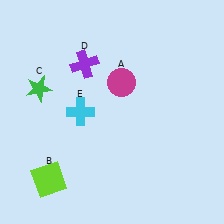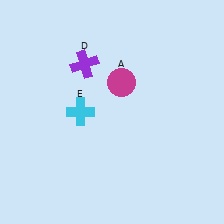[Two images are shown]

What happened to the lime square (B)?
The lime square (B) was removed in Image 2. It was in the bottom-left area of Image 1.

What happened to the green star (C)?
The green star (C) was removed in Image 2. It was in the top-left area of Image 1.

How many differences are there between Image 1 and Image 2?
There are 2 differences between the two images.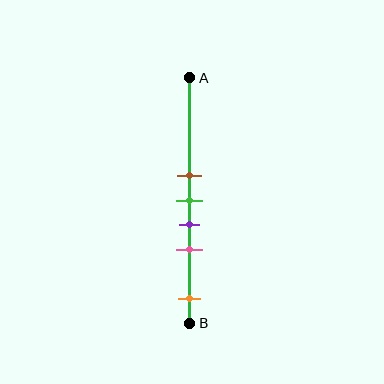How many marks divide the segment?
There are 5 marks dividing the segment.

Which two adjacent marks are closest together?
The brown and green marks are the closest adjacent pair.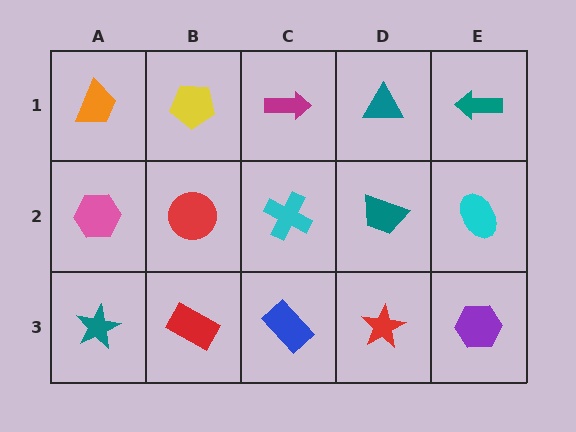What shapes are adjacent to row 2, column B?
A yellow pentagon (row 1, column B), a red rectangle (row 3, column B), a pink hexagon (row 2, column A), a cyan cross (row 2, column C).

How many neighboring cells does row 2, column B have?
4.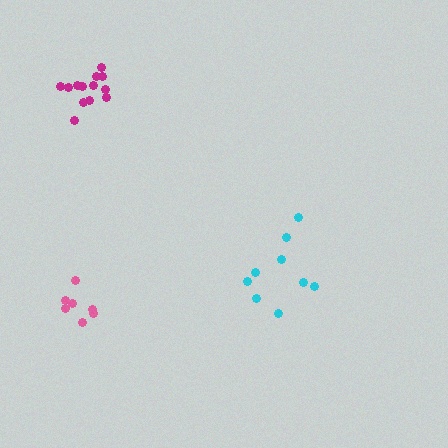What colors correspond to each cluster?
The clusters are colored: cyan, magenta, pink.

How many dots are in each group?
Group 1: 9 dots, Group 2: 13 dots, Group 3: 7 dots (29 total).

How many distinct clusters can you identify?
There are 3 distinct clusters.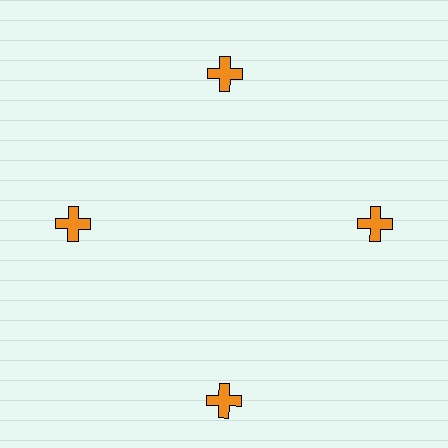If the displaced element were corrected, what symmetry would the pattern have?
It would have 4-fold rotational symmetry — the pattern would map onto itself every 90 degrees.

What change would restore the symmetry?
The symmetry would be restored by moving it inward, back onto the ring so that all 4 crosses sit at equal angles and equal distance from the center.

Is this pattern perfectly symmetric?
No. The 4 orange crosses are arranged in a ring, but one element near the 6 o'clock position is pushed outward from the center, breaking the 4-fold rotational symmetry.